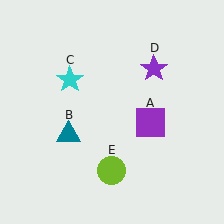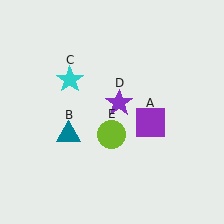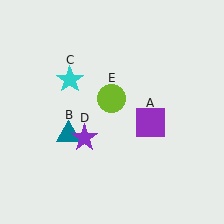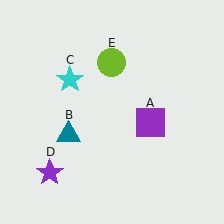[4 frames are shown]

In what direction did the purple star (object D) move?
The purple star (object D) moved down and to the left.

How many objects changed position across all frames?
2 objects changed position: purple star (object D), lime circle (object E).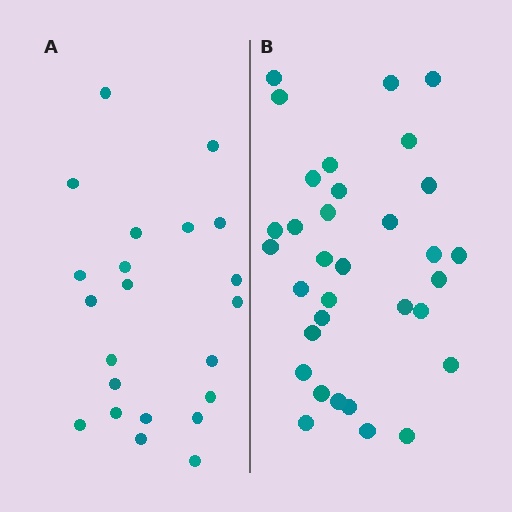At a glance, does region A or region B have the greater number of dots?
Region B (the right region) has more dots.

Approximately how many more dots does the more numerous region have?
Region B has roughly 12 or so more dots than region A.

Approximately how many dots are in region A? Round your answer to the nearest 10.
About 20 dots. (The exact count is 22, which rounds to 20.)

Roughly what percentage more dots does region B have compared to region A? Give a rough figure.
About 50% more.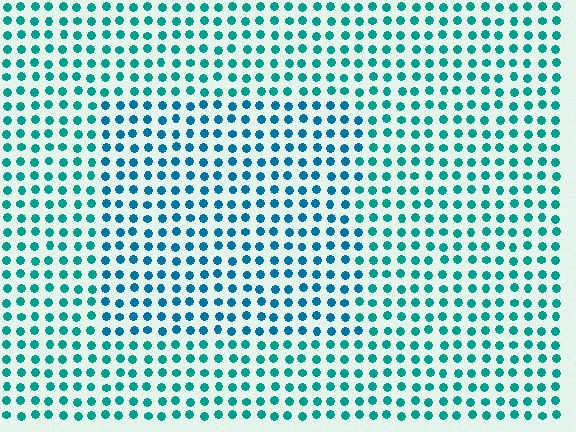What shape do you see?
I see a rectangle.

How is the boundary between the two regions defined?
The boundary is defined purely by a slight shift in hue (about 23 degrees). Spacing, size, and orientation are identical on both sides.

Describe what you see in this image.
The image is filled with small teal elements in a uniform arrangement. A rectangle-shaped region is visible where the elements are tinted to a slightly different hue, forming a subtle color boundary.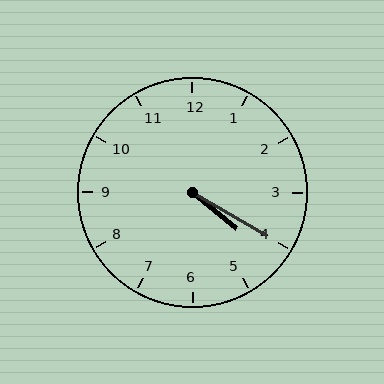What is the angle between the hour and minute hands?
Approximately 10 degrees.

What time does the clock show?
4:20.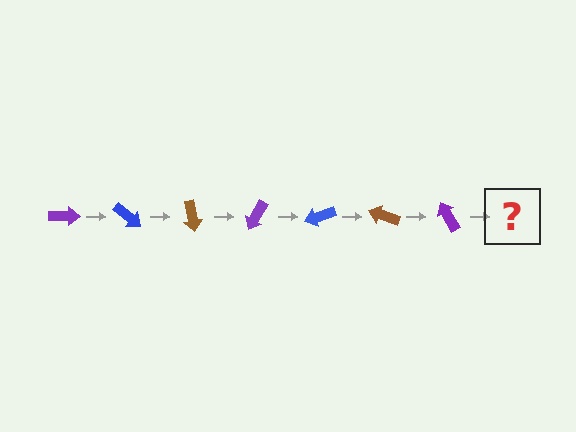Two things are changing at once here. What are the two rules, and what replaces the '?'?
The two rules are that it rotates 40 degrees each step and the color cycles through purple, blue, and brown. The '?' should be a blue arrow, rotated 280 degrees from the start.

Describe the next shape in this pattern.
It should be a blue arrow, rotated 280 degrees from the start.